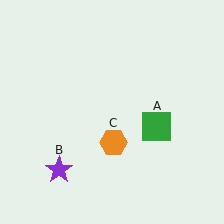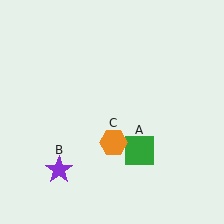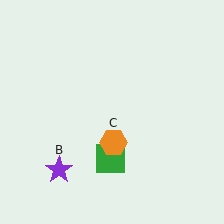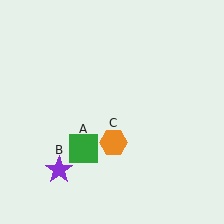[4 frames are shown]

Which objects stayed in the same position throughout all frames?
Purple star (object B) and orange hexagon (object C) remained stationary.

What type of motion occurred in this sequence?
The green square (object A) rotated clockwise around the center of the scene.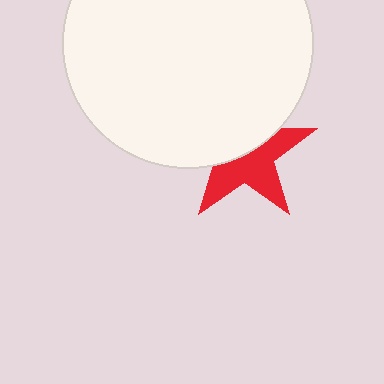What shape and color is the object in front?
The object in front is a white circle.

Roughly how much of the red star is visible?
About half of it is visible (roughly 53%).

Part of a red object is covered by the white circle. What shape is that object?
It is a star.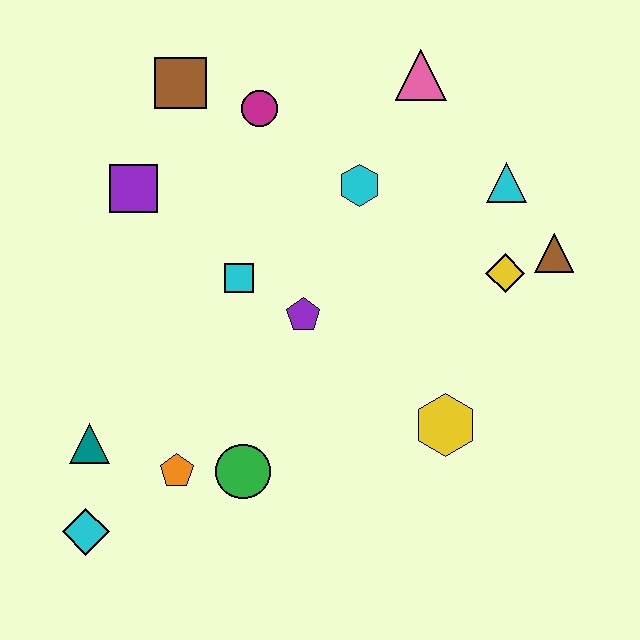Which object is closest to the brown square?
The magenta circle is closest to the brown square.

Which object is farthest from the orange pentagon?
The pink triangle is farthest from the orange pentagon.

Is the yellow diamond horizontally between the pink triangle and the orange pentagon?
No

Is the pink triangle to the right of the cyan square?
Yes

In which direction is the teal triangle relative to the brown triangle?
The teal triangle is to the left of the brown triangle.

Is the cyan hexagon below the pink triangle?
Yes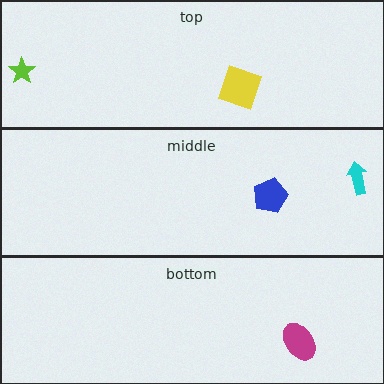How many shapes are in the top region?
2.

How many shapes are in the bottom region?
1.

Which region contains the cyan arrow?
The middle region.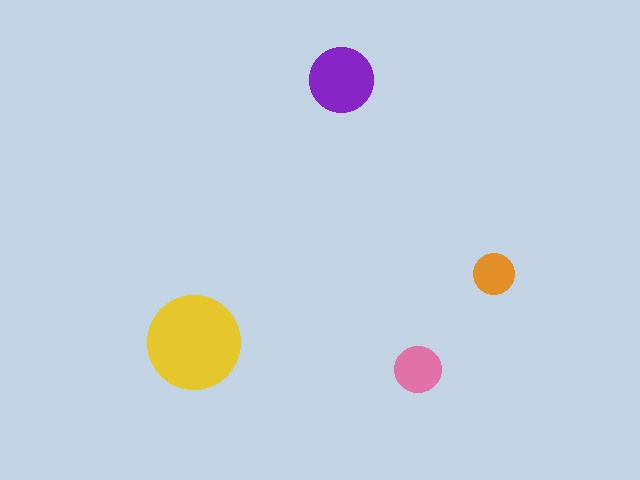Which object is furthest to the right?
The orange circle is rightmost.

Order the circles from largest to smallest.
the yellow one, the purple one, the pink one, the orange one.